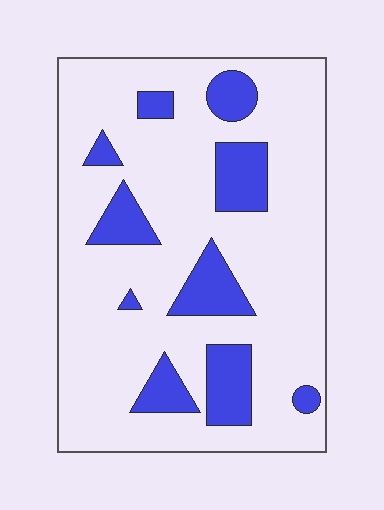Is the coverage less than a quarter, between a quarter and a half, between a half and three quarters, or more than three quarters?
Less than a quarter.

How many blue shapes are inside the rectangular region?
10.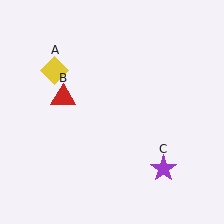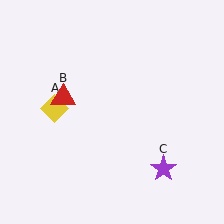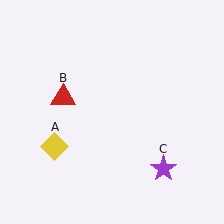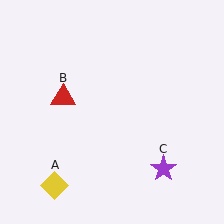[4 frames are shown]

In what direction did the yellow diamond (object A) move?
The yellow diamond (object A) moved down.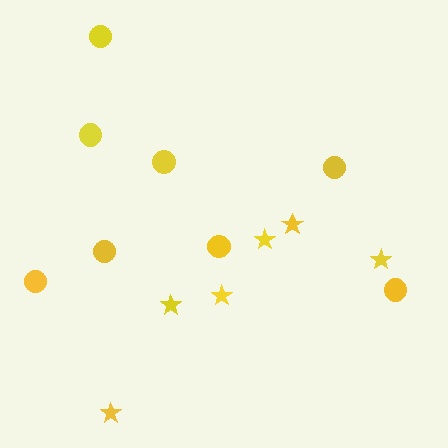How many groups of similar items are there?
There are 2 groups: one group of circles (8) and one group of stars (6).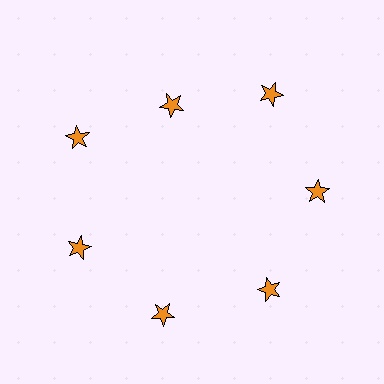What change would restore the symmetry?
The symmetry would be restored by moving it outward, back onto the ring so that all 7 stars sit at equal angles and equal distance from the center.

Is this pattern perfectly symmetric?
No. The 7 orange stars are arranged in a ring, but one element near the 12 o'clock position is pulled inward toward the center, breaking the 7-fold rotational symmetry.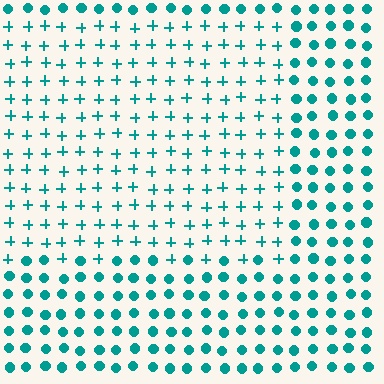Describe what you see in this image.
The image is filled with small teal elements arranged in a uniform grid. A rectangle-shaped region contains plus signs, while the surrounding area contains circles. The boundary is defined purely by the change in element shape.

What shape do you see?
I see a rectangle.